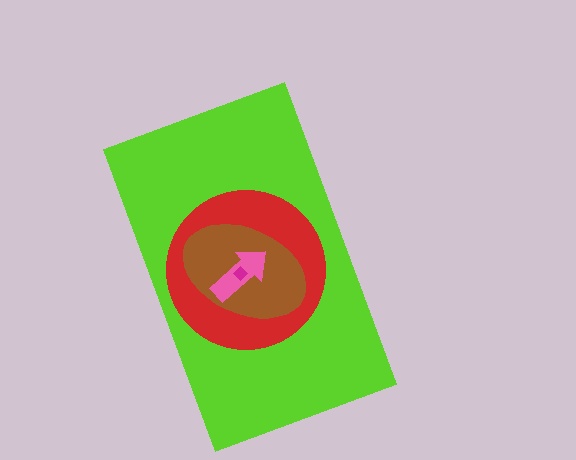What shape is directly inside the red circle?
The brown ellipse.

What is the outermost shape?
The lime rectangle.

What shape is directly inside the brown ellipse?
The pink arrow.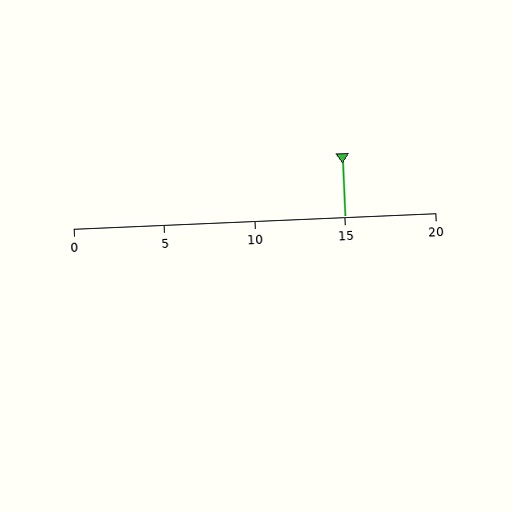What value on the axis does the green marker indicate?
The marker indicates approximately 15.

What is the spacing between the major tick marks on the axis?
The major ticks are spaced 5 apart.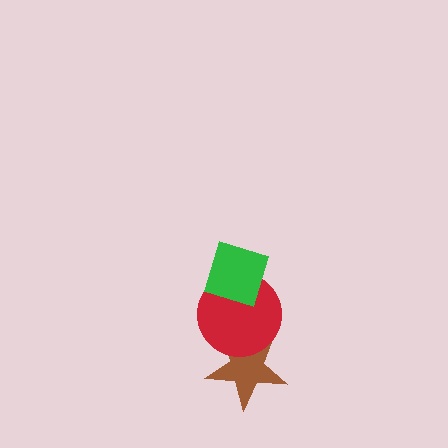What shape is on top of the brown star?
The red circle is on top of the brown star.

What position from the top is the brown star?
The brown star is 3rd from the top.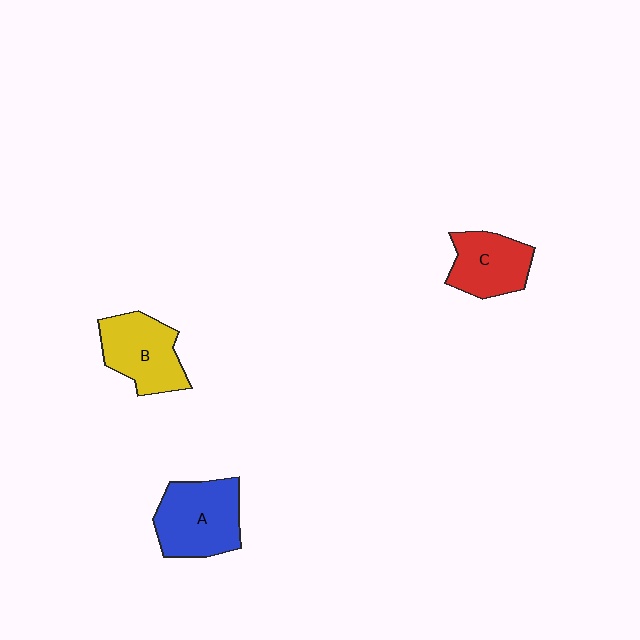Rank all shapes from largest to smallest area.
From largest to smallest: A (blue), B (yellow), C (red).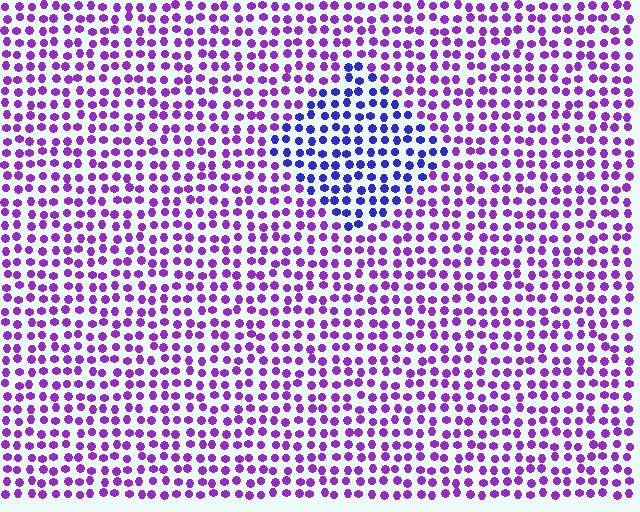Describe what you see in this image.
The image is filled with small purple elements in a uniform arrangement. A diamond-shaped region is visible where the elements are tinted to a slightly different hue, forming a subtle color boundary.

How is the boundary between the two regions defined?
The boundary is defined purely by a slight shift in hue (about 41 degrees). Spacing, size, and orientation are identical on both sides.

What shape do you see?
I see a diamond.